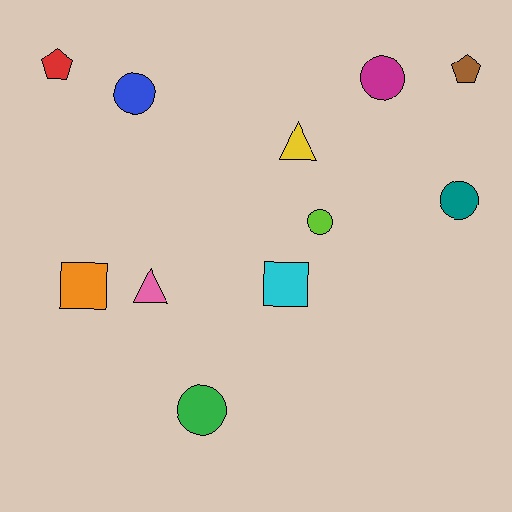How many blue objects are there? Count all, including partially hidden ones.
There is 1 blue object.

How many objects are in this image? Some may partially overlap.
There are 11 objects.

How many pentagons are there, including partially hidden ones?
There are 2 pentagons.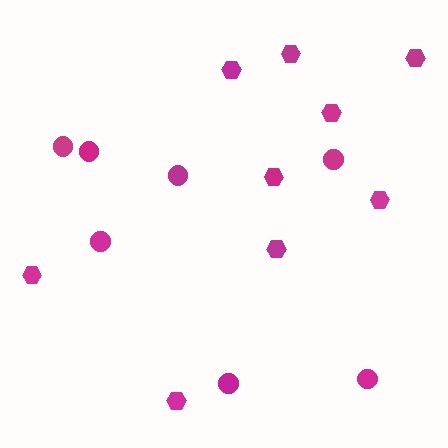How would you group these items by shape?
There are 2 groups: one group of hexagons (9) and one group of circles (7).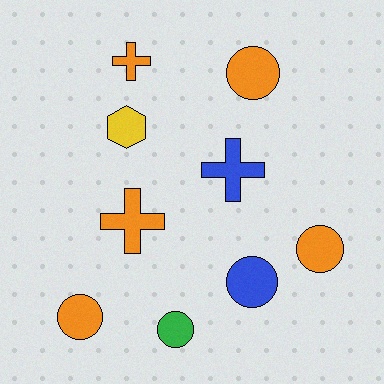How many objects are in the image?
There are 9 objects.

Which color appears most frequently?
Orange, with 5 objects.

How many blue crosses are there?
There is 1 blue cross.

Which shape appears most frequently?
Circle, with 5 objects.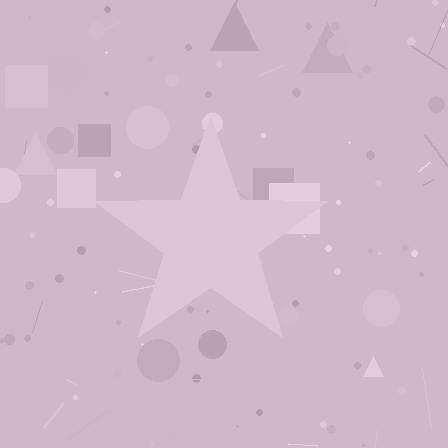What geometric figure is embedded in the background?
A star is embedded in the background.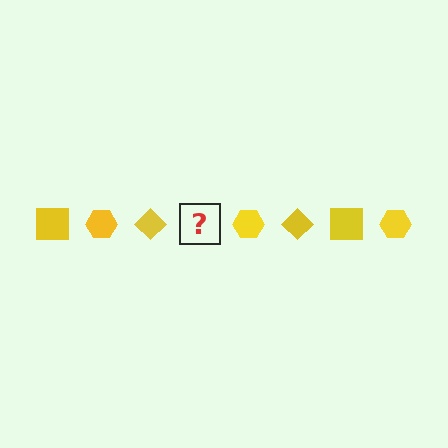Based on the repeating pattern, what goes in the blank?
The blank should be a yellow square.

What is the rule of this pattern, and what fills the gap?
The rule is that the pattern cycles through square, hexagon, diamond shapes in yellow. The gap should be filled with a yellow square.